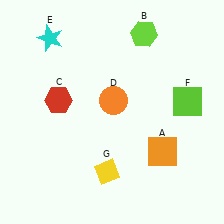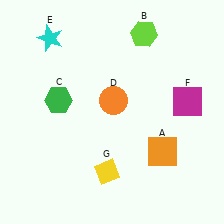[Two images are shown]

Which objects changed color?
C changed from red to green. F changed from lime to magenta.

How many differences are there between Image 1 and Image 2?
There are 2 differences between the two images.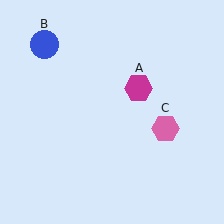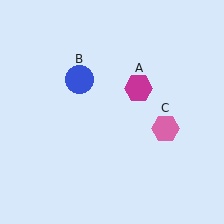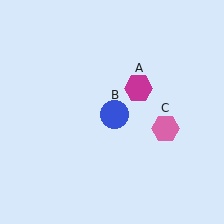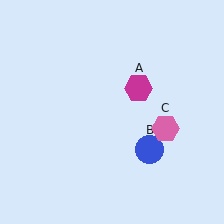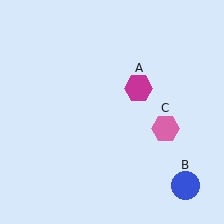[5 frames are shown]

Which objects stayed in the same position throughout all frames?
Magenta hexagon (object A) and pink hexagon (object C) remained stationary.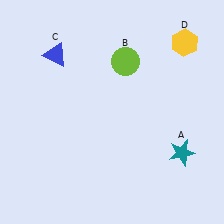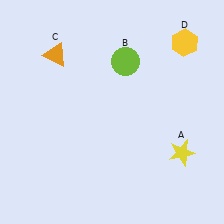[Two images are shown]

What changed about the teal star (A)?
In Image 1, A is teal. In Image 2, it changed to yellow.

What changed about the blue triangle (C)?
In Image 1, C is blue. In Image 2, it changed to orange.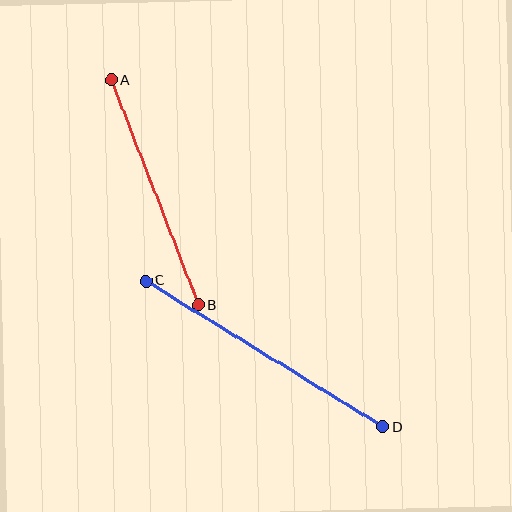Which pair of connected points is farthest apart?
Points C and D are farthest apart.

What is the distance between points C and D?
The distance is approximately 278 pixels.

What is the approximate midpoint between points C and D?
The midpoint is at approximately (264, 354) pixels.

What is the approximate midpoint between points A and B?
The midpoint is at approximately (155, 193) pixels.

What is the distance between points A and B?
The distance is approximately 241 pixels.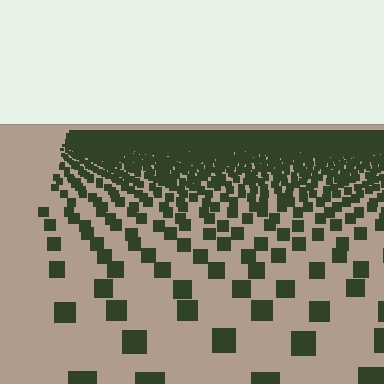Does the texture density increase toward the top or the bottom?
Density increases toward the top.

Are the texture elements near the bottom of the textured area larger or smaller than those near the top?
Larger. Near the bottom, elements are closer to the viewer and appear at a bigger on-screen size.